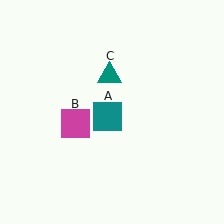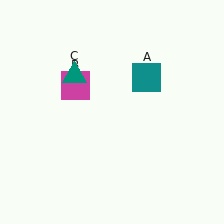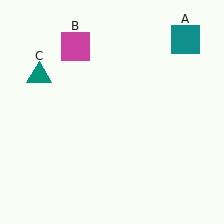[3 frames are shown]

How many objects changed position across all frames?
3 objects changed position: teal square (object A), magenta square (object B), teal triangle (object C).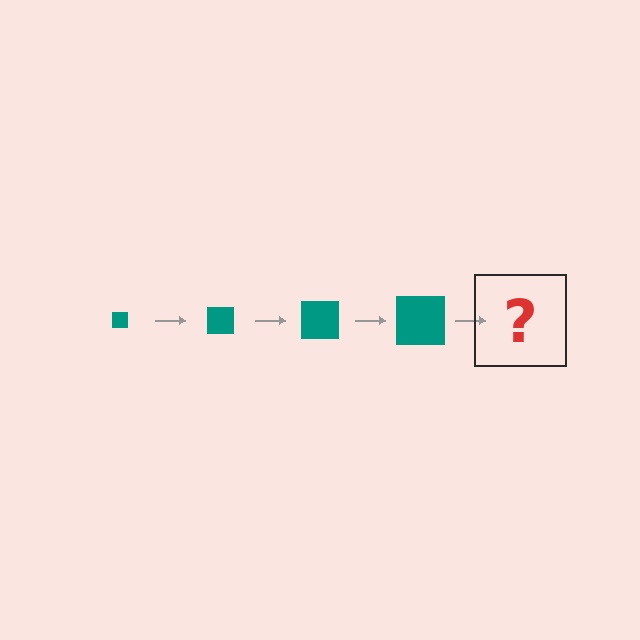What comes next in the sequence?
The next element should be a teal square, larger than the previous one.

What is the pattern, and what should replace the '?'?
The pattern is that the square gets progressively larger each step. The '?' should be a teal square, larger than the previous one.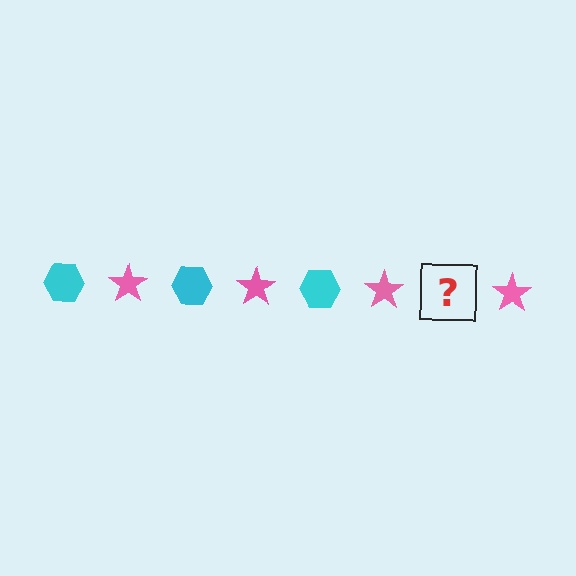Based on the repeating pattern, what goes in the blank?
The blank should be a cyan hexagon.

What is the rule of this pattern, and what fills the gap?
The rule is that the pattern alternates between cyan hexagon and pink star. The gap should be filled with a cyan hexagon.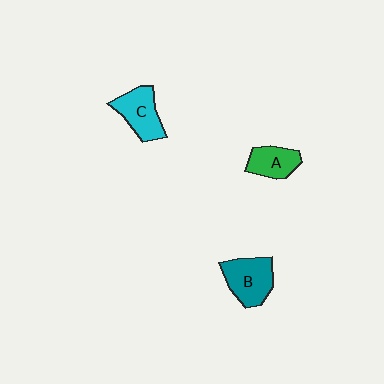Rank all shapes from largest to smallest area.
From largest to smallest: B (teal), C (cyan), A (green).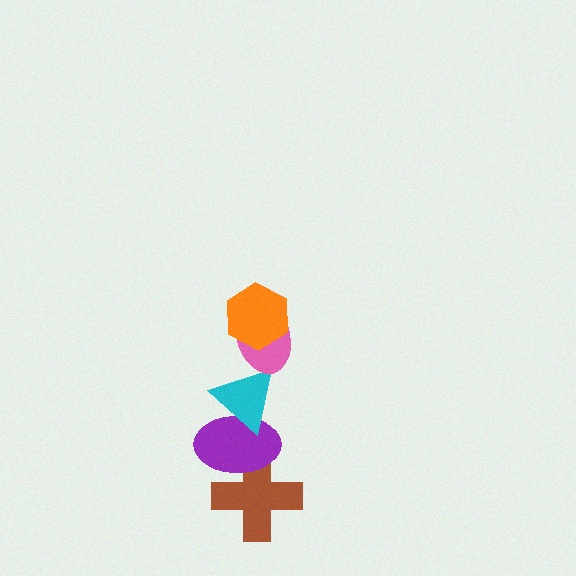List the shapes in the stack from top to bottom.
From top to bottom: the orange hexagon, the pink ellipse, the cyan triangle, the purple ellipse, the brown cross.